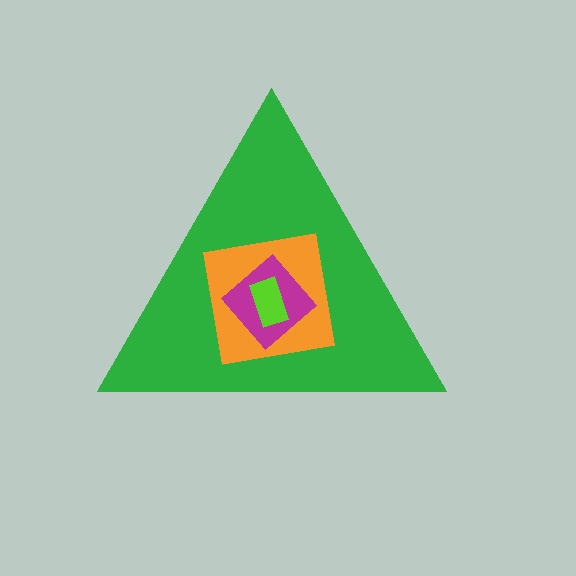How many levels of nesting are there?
4.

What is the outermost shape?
The green triangle.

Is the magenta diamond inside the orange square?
Yes.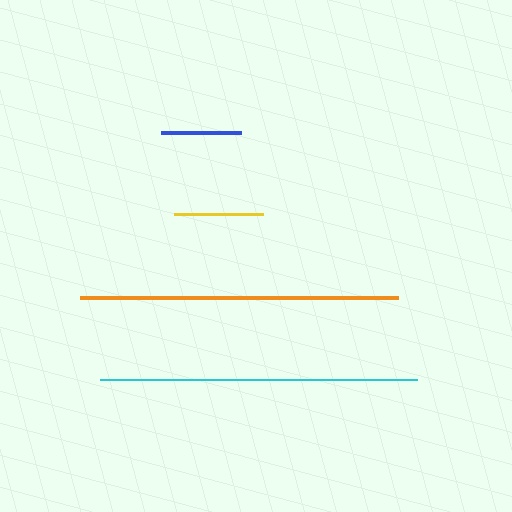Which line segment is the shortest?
The blue line is the shortest at approximately 79 pixels.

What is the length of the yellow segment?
The yellow segment is approximately 89 pixels long.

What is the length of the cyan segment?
The cyan segment is approximately 317 pixels long.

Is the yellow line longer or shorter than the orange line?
The orange line is longer than the yellow line.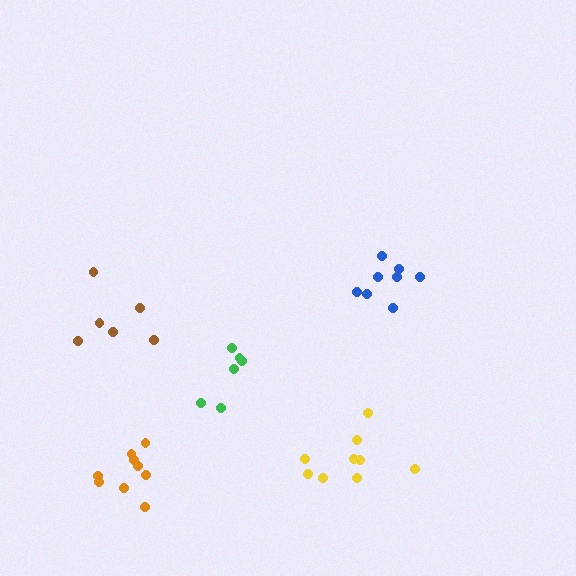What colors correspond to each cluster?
The clusters are colored: blue, orange, brown, green, yellow.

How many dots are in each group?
Group 1: 8 dots, Group 2: 9 dots, Group 3: 6 dots, Group 4: 6 dots, Group 5: 9 dots (38 total).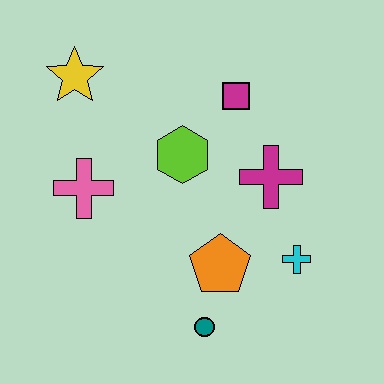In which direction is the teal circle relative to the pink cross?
The teal circle is below the pink cross.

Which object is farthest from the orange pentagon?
The yellow star is farthest from the orange pentagon.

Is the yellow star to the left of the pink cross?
Yes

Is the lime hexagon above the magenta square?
No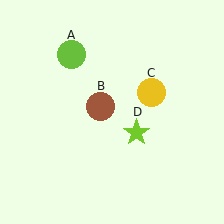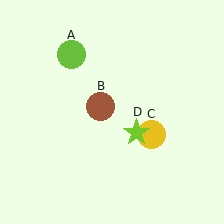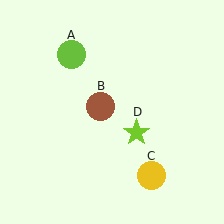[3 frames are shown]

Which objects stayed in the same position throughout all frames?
Lime circle (object A) and brown circle (object B) and lime star (object D) remained stationary.